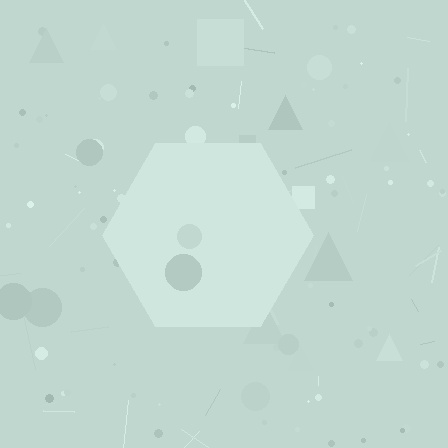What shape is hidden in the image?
A hexagon is hidden in the image.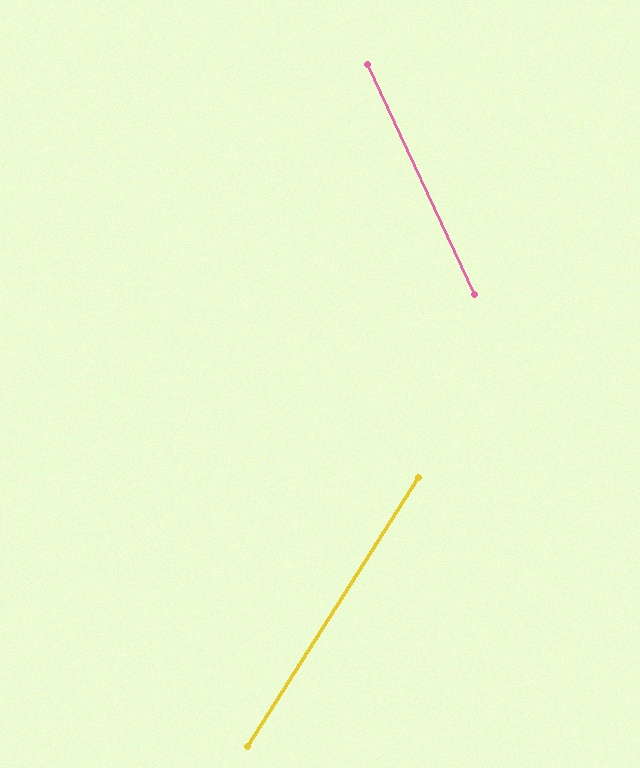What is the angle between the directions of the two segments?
Approximately 57 degrees.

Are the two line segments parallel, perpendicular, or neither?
Neither parallel nor perpendicular — they differ by about 57°.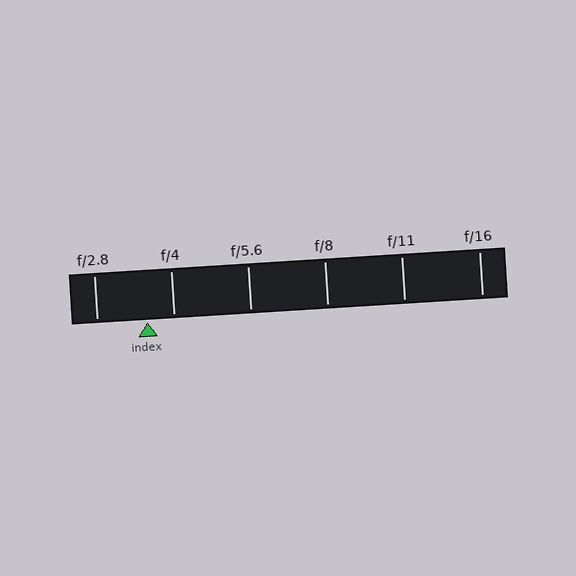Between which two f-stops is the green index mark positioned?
The index mark is between f/2.8 and f/4.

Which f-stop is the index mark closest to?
The index mark is closest to f/4.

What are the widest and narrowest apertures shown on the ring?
The widest aperture shown is f/2.8 and the narrowest is f/16.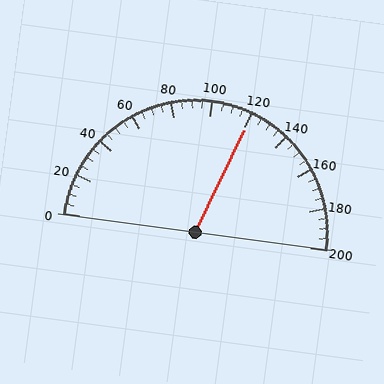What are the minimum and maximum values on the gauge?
The gauge ranges from 0 to 200.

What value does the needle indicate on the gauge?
The needle indicates approximately 120.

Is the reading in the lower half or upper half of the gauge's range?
The reading is in the upper half of the range (0 to 200).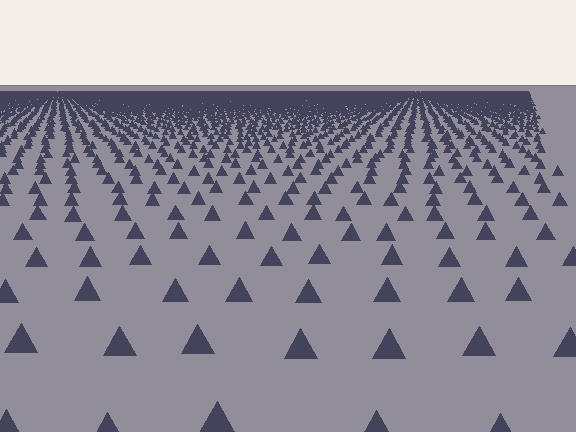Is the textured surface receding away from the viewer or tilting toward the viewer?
The surface is receding away from the viewer. Texture elements get smaller and denser toward the top.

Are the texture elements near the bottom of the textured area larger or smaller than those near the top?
Larger. Near the bottom, elements are closer to the viewer and appear at a bigger on-screen size.